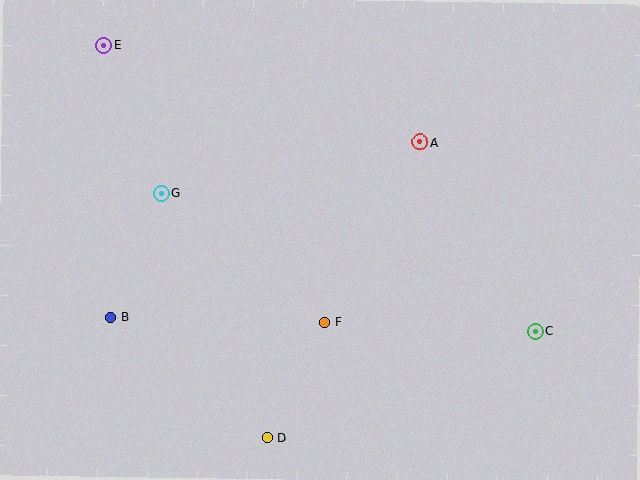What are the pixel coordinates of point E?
Point E is at (103, 45).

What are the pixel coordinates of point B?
Point B is at (110, 317).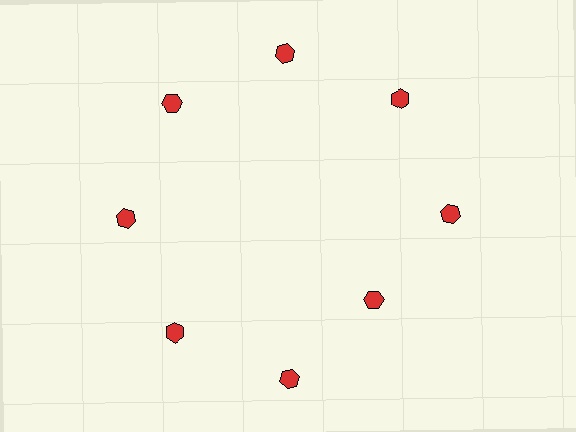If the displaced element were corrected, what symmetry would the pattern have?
It would have 8-fold rotational symmetry — the pattern would map onto itself every 45 degrees.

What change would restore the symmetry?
The symmetry would be restored by moving it outward, back onto the ring so that all 8 hexagons sit at equal angles and equal distance from the center.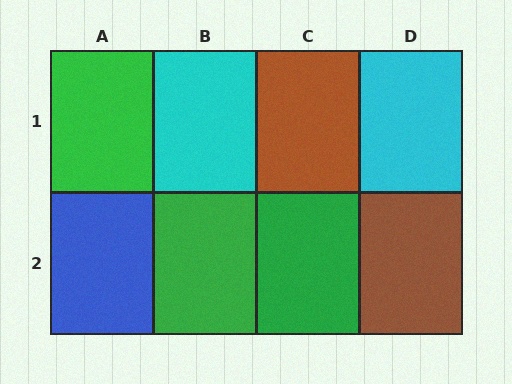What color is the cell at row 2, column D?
Brown.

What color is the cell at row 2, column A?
Blue.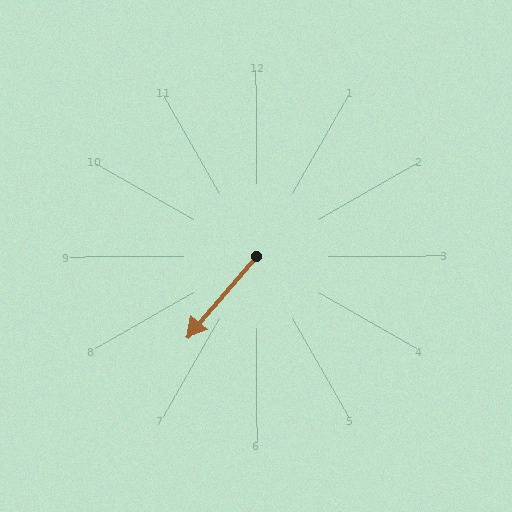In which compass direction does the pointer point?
Southwest.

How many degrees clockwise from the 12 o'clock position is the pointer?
Approximately 221 degrees.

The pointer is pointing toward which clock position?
Roughly 7 o'clock.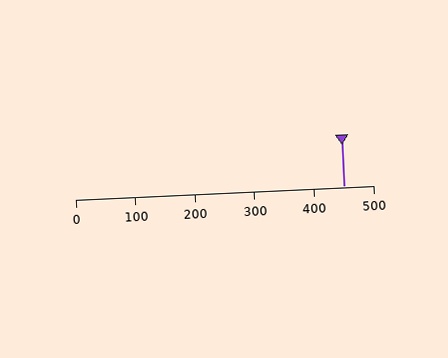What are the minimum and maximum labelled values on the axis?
The axis runs from 0 to 500.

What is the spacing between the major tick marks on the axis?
The major ticks are spaced 100 apart.